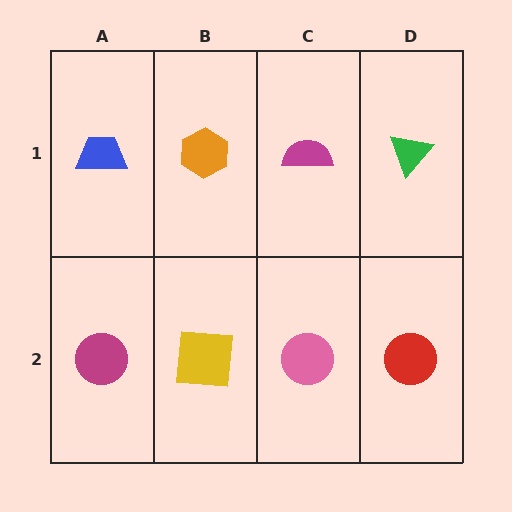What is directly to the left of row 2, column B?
A magenta circle.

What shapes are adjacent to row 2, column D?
A green triangle (row 1, column D), a pink circle (row 2, column C).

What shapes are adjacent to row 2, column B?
An orange hexagon (row 1, column B), a magenta circle (row 2, column A), a pink circle (row 2, column C).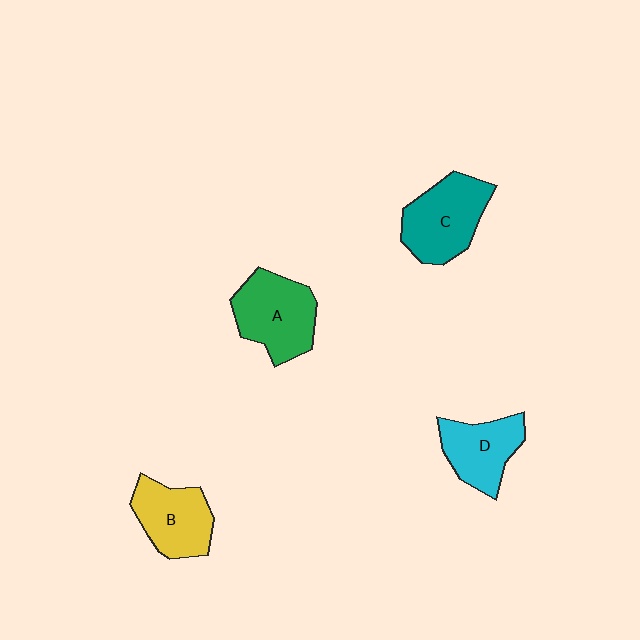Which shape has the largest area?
Shape C (teal).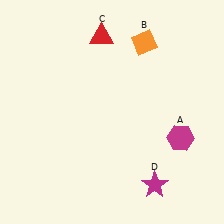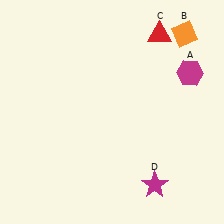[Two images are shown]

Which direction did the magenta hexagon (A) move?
The magenta hexagon (A) moved up.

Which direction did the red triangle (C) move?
The red triangle (C) moved right.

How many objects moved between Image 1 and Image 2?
3 objects moved between the two images.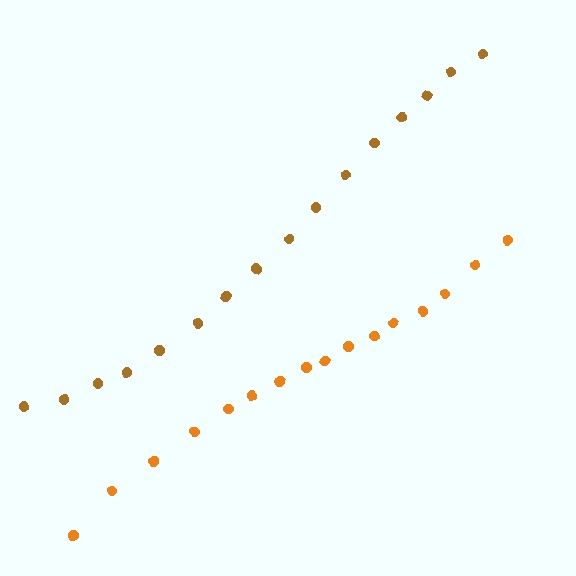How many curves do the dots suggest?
There are 2 distinct paths.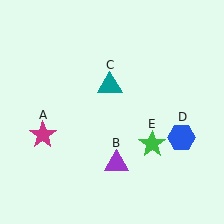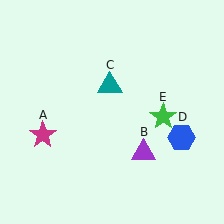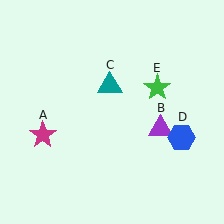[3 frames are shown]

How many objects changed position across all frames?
2 objects changed position: purple triangle (object B), green star (object E).